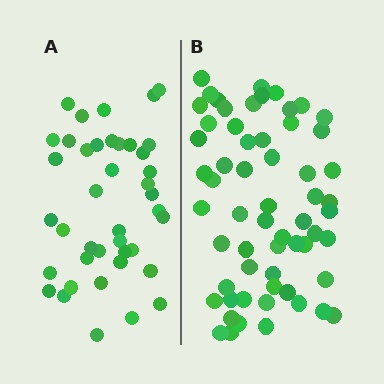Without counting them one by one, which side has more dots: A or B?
Region B (the right region) has more dots.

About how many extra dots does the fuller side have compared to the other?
Region B has approximately 20 more dots than region A.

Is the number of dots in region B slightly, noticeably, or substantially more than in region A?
Region B has substantially more. The ratio is roughly 1.5 to 1.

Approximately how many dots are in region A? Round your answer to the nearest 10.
About 40 dots. (The exact count is 41, which rounds to 40.)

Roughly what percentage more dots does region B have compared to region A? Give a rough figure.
About 45% more.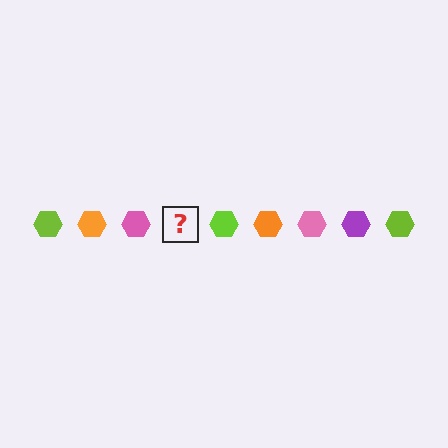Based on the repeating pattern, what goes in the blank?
The blank should be a purple hexagon.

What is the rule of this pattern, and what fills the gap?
The rule is that the pattern cycles through lime, orange, pink, purple hexagons. The gap should be filled with a purple hexagon.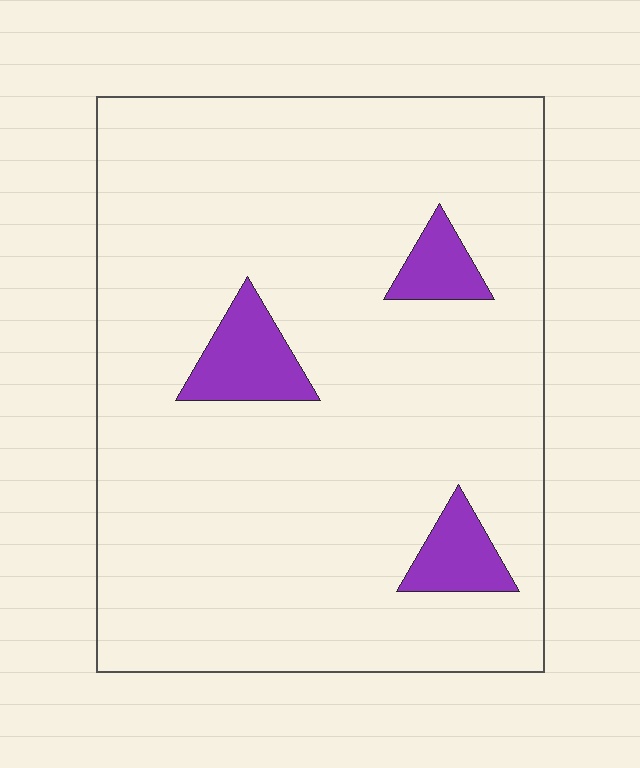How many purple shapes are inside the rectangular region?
3.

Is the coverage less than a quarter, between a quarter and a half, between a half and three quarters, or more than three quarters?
Less than a quarter.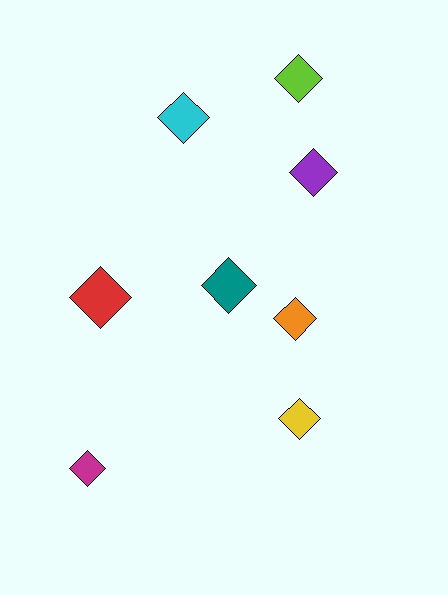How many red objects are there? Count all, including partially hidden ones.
There is 1 red object.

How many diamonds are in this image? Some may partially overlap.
There are 8 diamonds.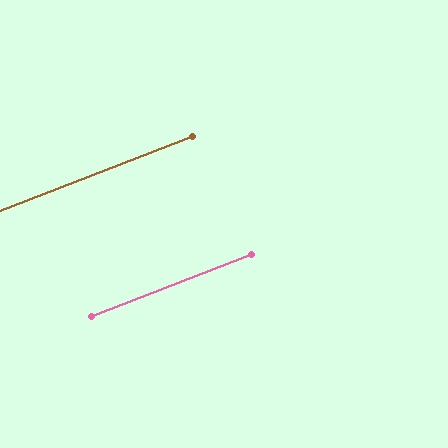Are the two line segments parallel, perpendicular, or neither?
Parallel — their directions differ by only 0.0°.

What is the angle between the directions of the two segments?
Approximately 0 degrees.